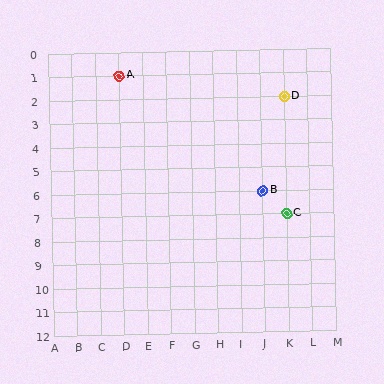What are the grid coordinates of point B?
Point B is at grid coordinates (J, 6).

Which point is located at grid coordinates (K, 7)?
Point C is at (K, 7).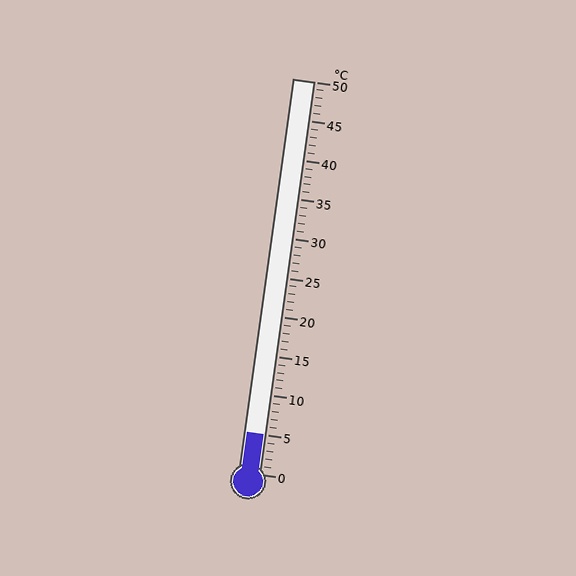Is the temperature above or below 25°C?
The temperature is below 25°C.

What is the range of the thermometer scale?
The thermometer scale ranges from 0°C to 50°C.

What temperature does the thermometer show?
The thermometer shows approximately 5°C.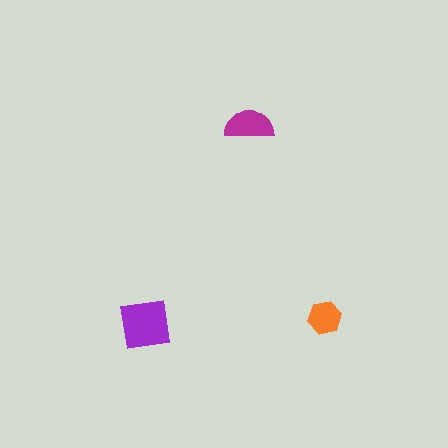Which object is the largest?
The purple square.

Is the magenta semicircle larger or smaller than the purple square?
Smaller.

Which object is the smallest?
The orange hexagon.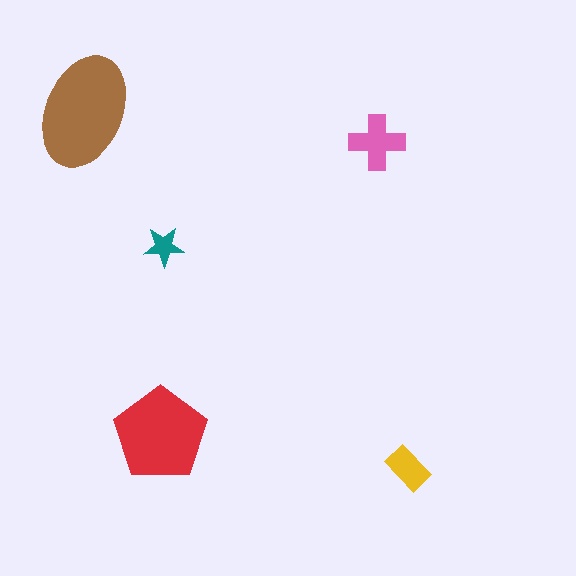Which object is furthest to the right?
The yellow rectangle is rightmost.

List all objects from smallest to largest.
The teal star, the yellow rectangle, the pink cross, the red pentagon, the brown ellipse.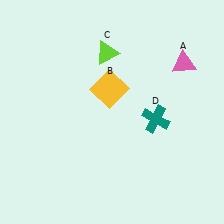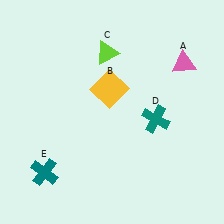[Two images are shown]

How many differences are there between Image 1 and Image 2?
There is 1 difference between the two images.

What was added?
A teal cross (E) was added in Image 2.